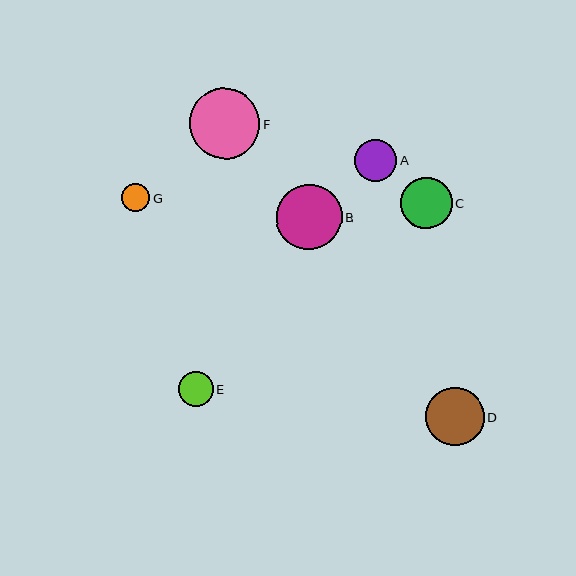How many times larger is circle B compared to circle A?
Circle B is approximately 1.6 times the size of circle A.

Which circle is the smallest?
Circle G is the smallest with a size of approximately 28 pixels.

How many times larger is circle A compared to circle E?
Circle A is approximately 1.2 times the size of circle E.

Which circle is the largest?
Circle F is the largest with a size of approximately 70 pixels.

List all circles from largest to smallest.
From largest to smallest: F, B, D, C, A, E, G.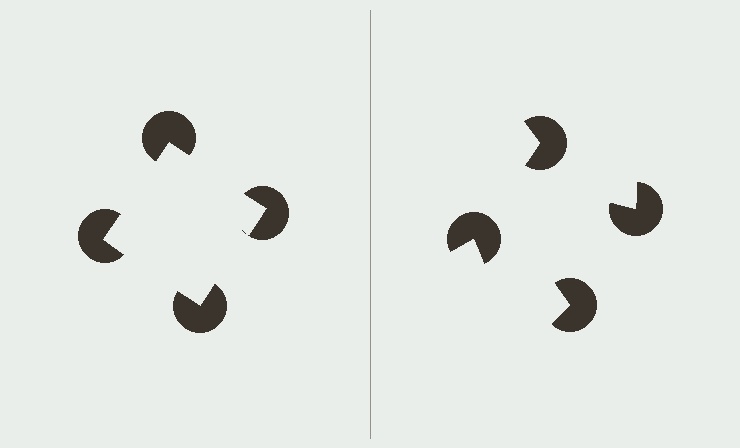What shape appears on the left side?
An illusory square.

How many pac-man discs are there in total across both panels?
8 — 4 on each side.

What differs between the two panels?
The pac-man discs are positioned identically on both sides; only the wedge orientations differ. On the left they align to a square; on the right they are misaligned.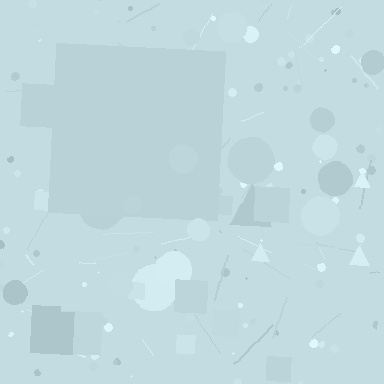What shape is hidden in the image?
A square is hidden in the image.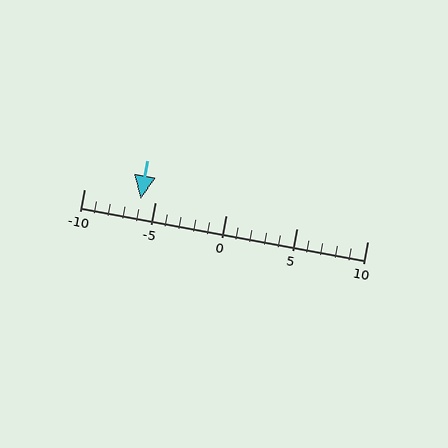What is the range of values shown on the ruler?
The ruler shows values from -10 to 10.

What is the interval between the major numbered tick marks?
The major tick marks are spaced 5 units apart.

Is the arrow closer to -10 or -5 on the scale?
The arrow is closer to -5.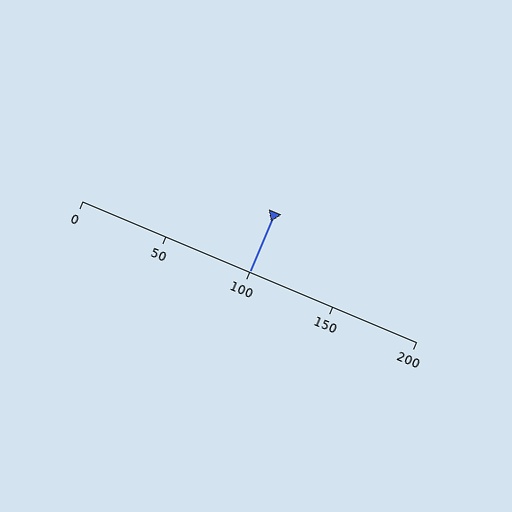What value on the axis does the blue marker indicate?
The marker indicates approximately 100.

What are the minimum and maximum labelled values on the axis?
The axis runs from 0 to 200.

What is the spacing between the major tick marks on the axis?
The major ticks are spaced 50 apart.